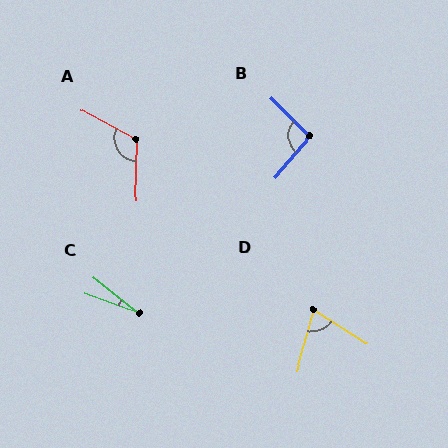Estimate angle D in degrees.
Approximately 73 degrees.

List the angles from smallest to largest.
C (18°), D (73°), B (95°), A (117°).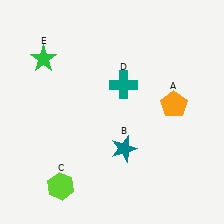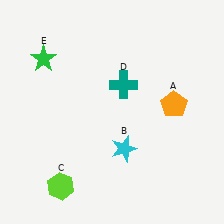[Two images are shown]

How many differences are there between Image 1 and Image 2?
There is 1 difference between the two images.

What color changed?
The star (B) changed from teal in Image 1 to cyan in Image 2.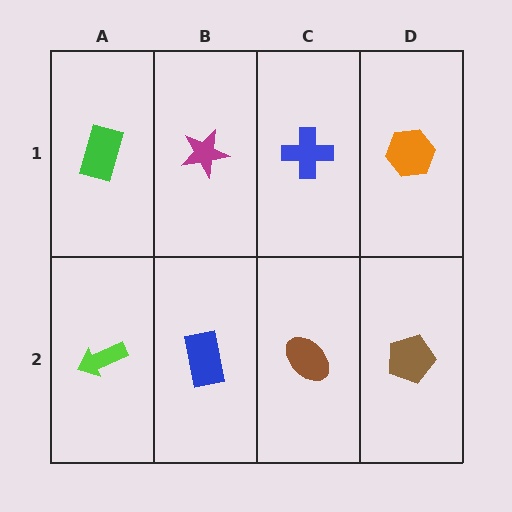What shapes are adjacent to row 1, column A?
A lime arrow (row 2, column A), a magenta star (row 1, column B).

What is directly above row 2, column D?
An orange hexagon.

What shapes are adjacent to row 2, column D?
An orange hexagon (row 1, column D), a brown ellipse (row 2, column C).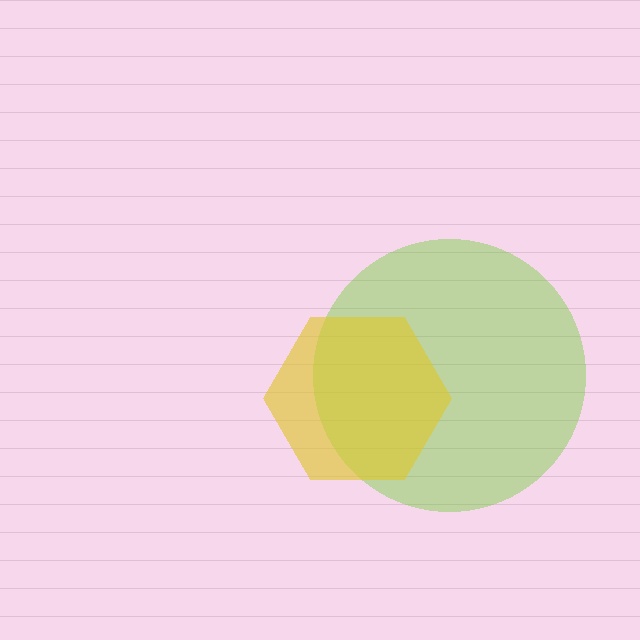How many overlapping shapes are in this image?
There are 2 overlapping shapes in the image.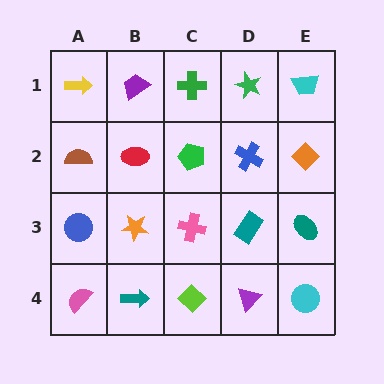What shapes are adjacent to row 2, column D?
A green star (row 1, column D), a teal rectangle (row 3, column D), a green pentagon (row 2, column C), an orange diamond (row 2, column E).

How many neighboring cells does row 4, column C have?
3.